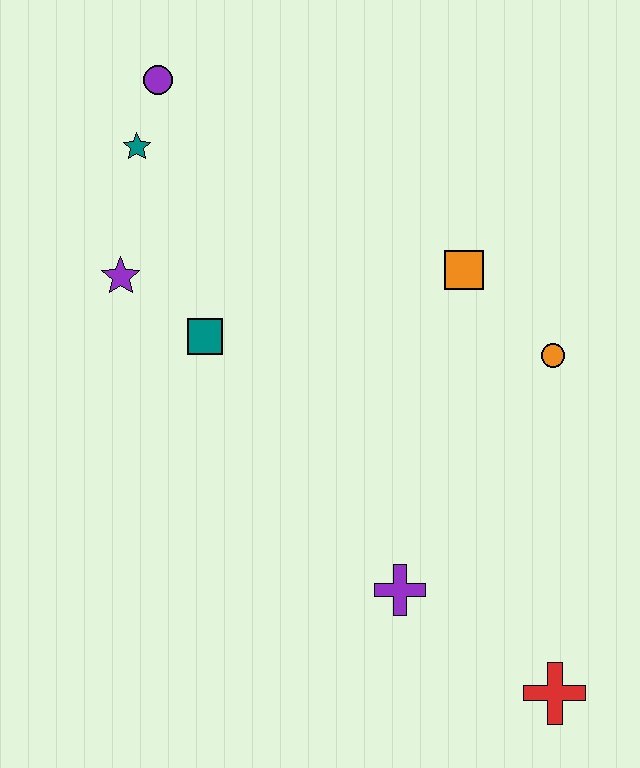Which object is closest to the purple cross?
The red cross is closest to the purple cross.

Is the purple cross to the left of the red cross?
Yes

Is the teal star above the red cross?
Yes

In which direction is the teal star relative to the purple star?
The teal star is above the purple star.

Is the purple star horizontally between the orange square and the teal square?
No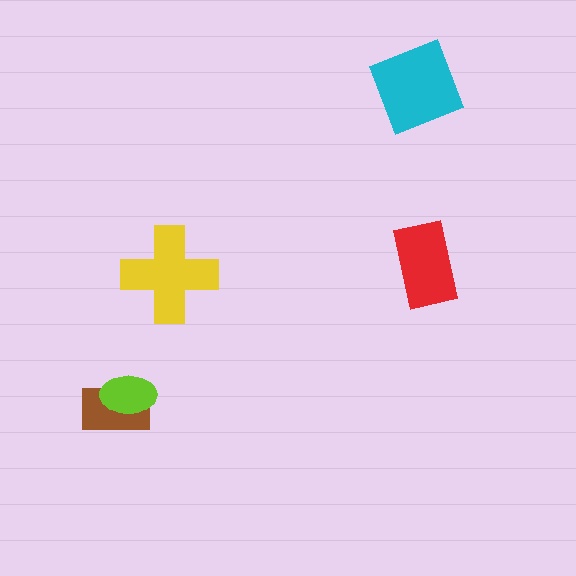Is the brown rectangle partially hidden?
Yes, it is partially covered by another shape.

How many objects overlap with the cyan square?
0 objects overlap with the cyan square.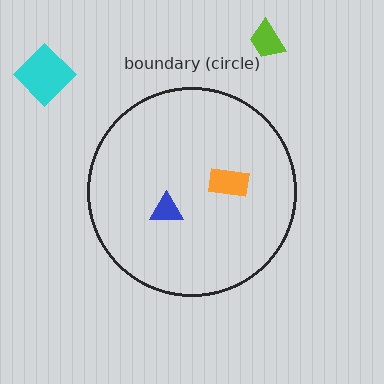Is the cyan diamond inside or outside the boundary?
Outside.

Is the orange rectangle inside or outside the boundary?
Inside.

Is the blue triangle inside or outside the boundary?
Inside.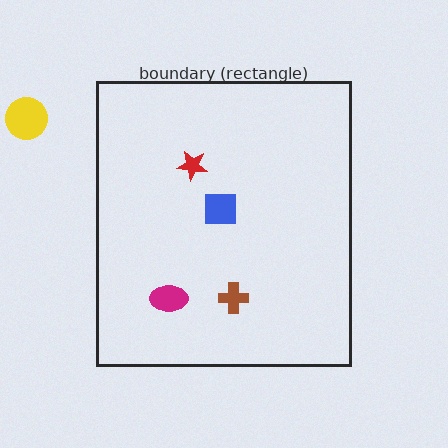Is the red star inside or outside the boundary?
Inside.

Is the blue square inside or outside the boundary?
Inside.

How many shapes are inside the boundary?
4 inside, 1 outside.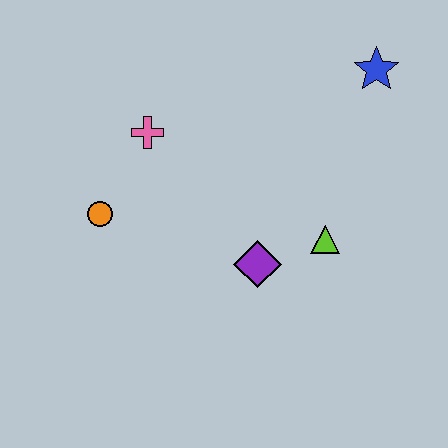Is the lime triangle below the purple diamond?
No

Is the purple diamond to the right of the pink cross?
Yes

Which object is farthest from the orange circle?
The blue star is farthest from the orange circle.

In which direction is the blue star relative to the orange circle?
The blue star is to the right of the orange circle.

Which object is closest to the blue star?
The lime triangle is closest to the blue star.